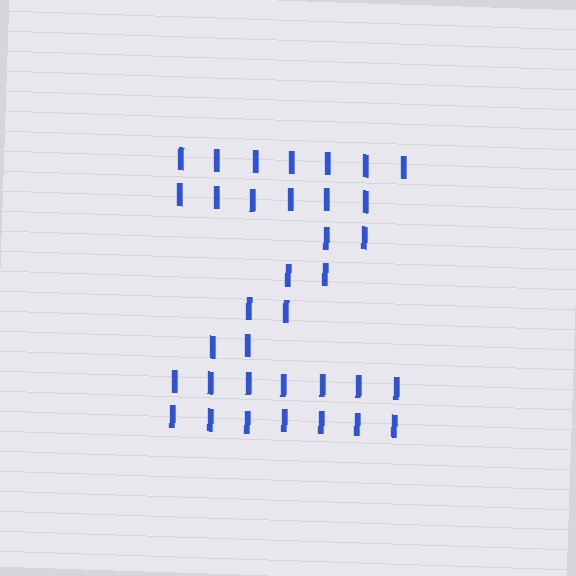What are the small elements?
The small elements are letter I's.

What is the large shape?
The large shape is the letter Z.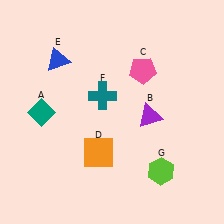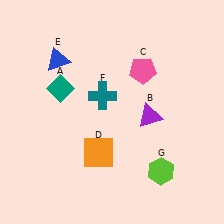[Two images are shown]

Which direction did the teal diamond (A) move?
The teal diamond (A) moved up.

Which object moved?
The teal diamond (A) moved up.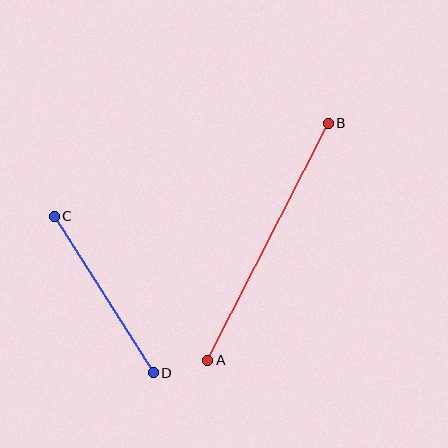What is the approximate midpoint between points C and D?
The midpoint is at approximately (104, 295) pixels.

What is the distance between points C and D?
The distance is approximately 185 pixels.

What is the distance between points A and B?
The distance is approximately 266 pixels.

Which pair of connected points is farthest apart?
Points A and B are farthest apart.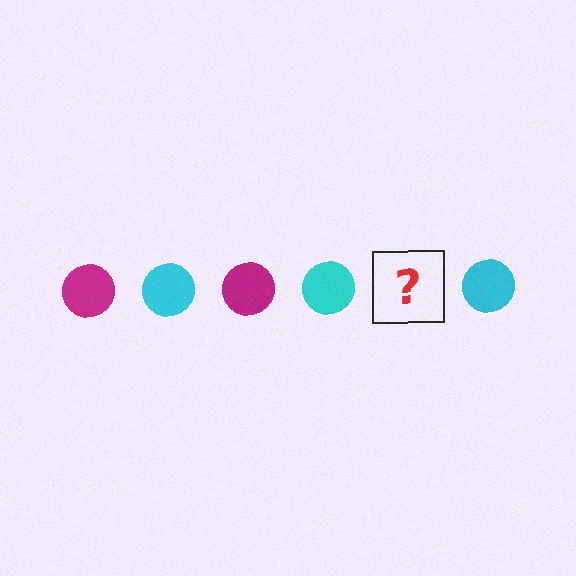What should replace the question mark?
The question mark should be replaced with a magenta circle.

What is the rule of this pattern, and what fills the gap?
The rule is that the pattern cycles through magenta, cyan circles. The gap should be filled with a magenta circle.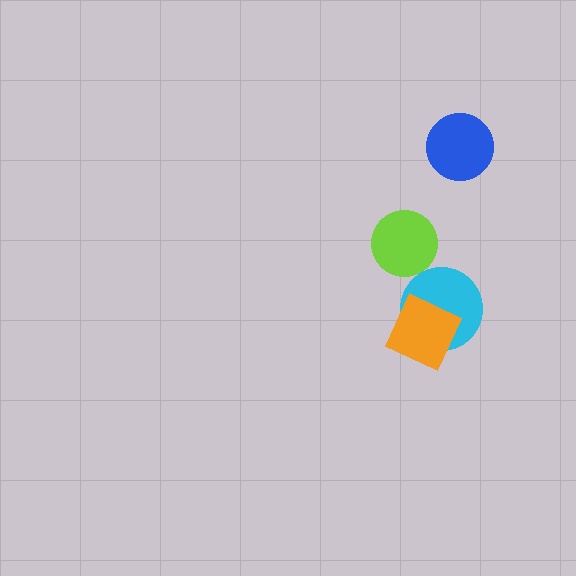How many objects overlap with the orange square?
1 object overlaps with the orange square.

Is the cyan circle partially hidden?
Yes, it is partially covered by another shape.